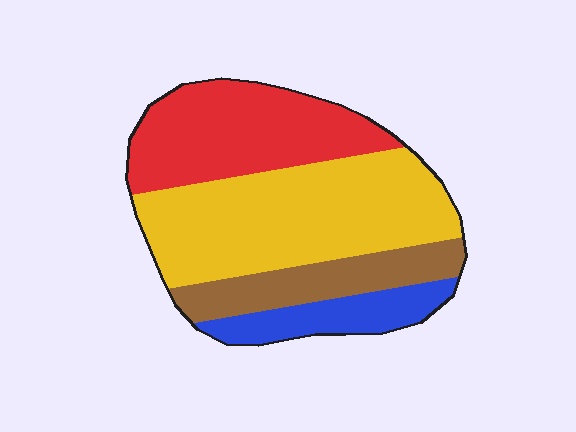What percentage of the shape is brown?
Brown covers 16% of the shape.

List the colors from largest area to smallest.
From largest to smallest: yellow, red, brown, blue.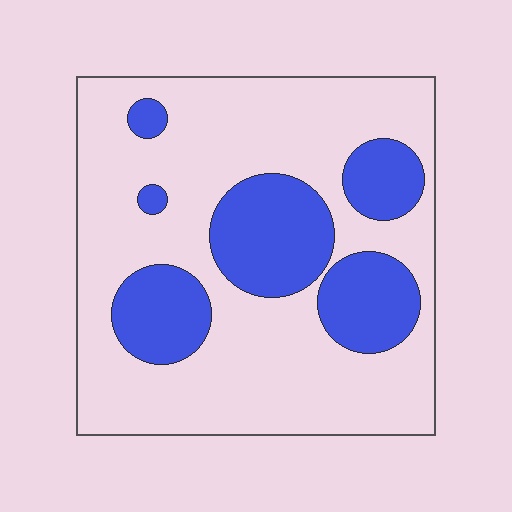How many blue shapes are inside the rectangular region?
6.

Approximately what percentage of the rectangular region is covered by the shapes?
Approximately 30%.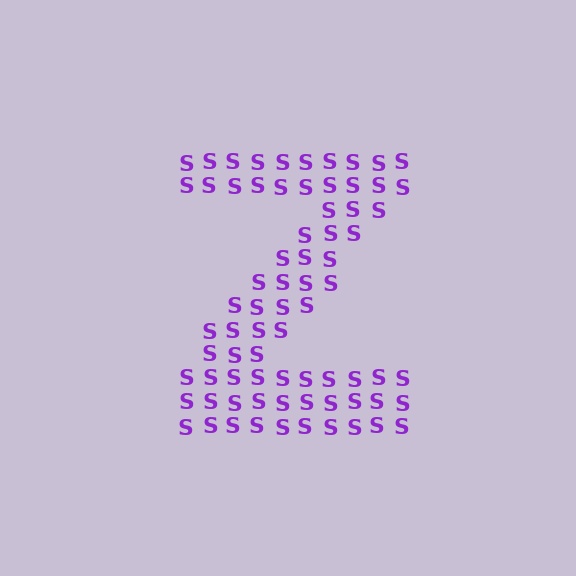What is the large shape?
The large shape is the letter Z.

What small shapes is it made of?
It is made of small letter S's.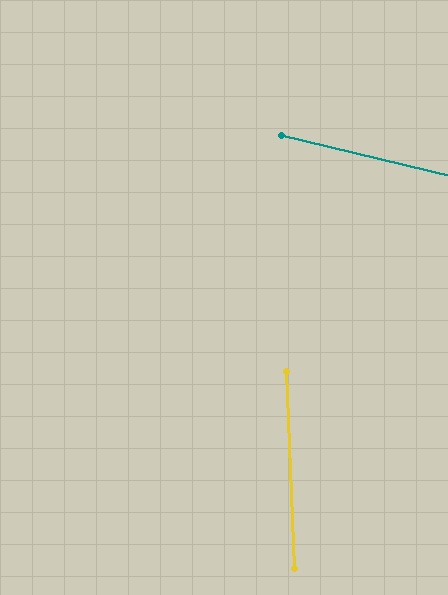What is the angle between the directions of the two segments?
Approximately 74 degrees.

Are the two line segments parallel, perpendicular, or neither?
Neither parallel nor perpendicular — they differ by about 74°.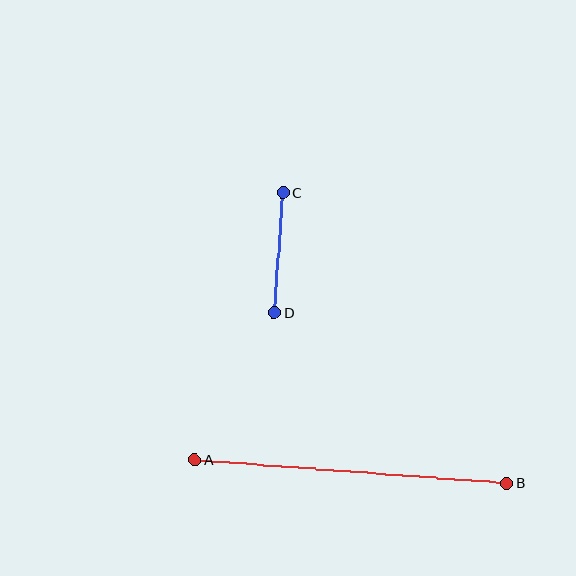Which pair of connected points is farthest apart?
Points A and B are farthest apart.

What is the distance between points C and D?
The distance is approximately 120 pixels.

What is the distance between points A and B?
The distance is approximately 313 pixels.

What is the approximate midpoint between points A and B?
The midpoint is at approximately (351, 471) pixels.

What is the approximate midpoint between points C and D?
The midpoint is at approximately (279, 253) pixels.